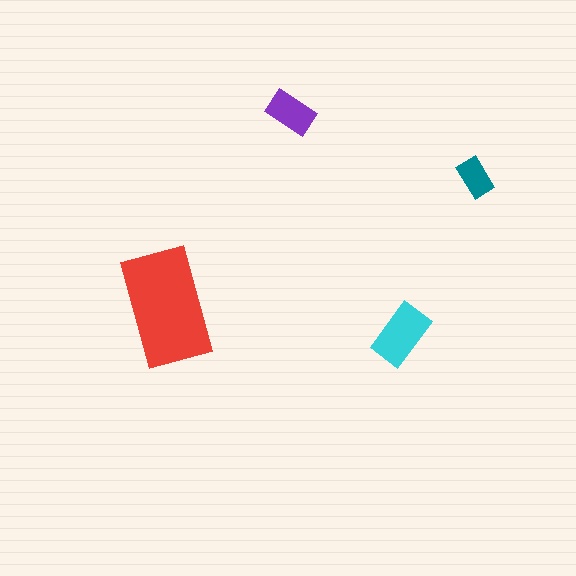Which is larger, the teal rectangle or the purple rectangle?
The purple one.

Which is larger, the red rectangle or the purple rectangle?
The red one.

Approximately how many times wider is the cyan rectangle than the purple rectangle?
About 1.5 times wider.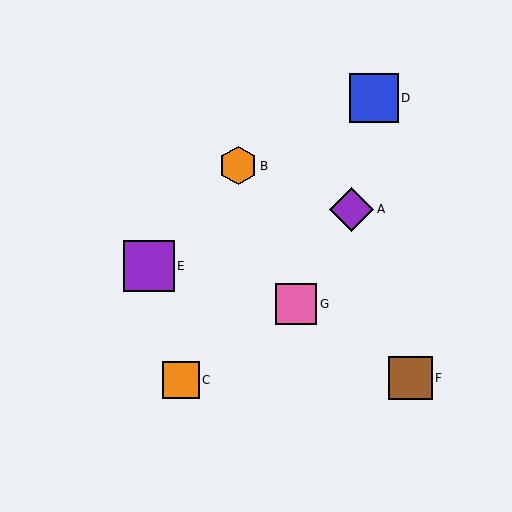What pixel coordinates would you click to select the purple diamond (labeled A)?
Click at (352, 209) to select the purple diamond A.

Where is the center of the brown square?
The center of the brown square is at (411, 378).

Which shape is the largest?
The purple square (labeled E) is the largest.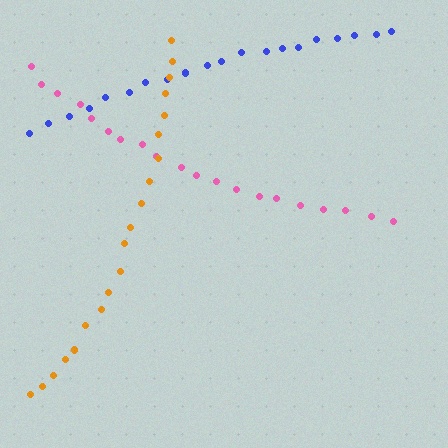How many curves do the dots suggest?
There are 3 distinct paths.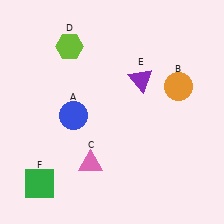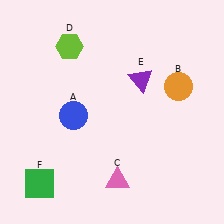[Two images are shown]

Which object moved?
The pink triangle (C) moved right.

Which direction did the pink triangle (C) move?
The pink triangle (C) moved right.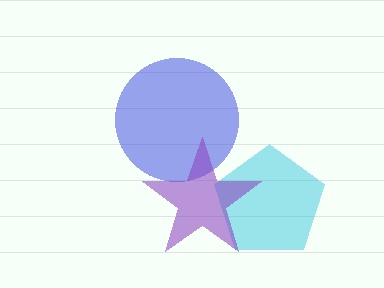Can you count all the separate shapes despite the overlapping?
Yes, there are 3 separate shapes.